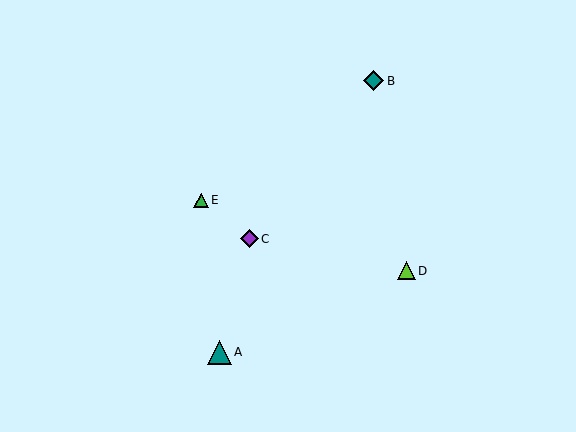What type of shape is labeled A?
Shape A is a teal triangle.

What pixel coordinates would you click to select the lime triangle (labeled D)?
Click at (407, 271) to select the lime triangle D.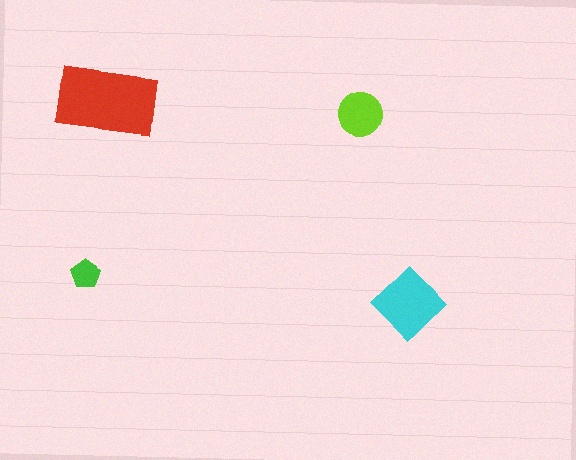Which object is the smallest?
The green pentagon.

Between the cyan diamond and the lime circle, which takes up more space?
The cyan diamond.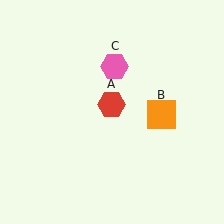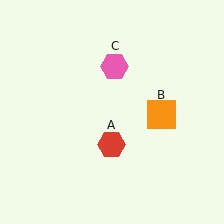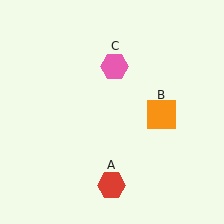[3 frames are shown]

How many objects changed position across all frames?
1 object changed position: red hexagon (object A).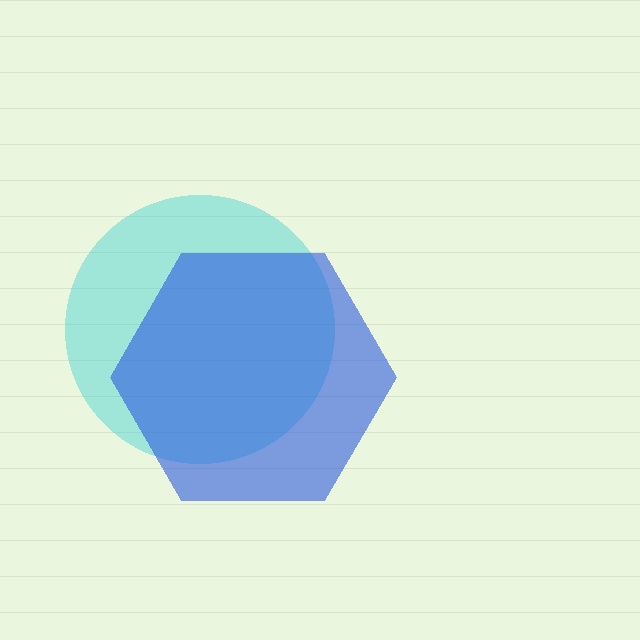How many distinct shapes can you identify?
There are 2 distinct shapes: a cyan circle, a blue hexagon.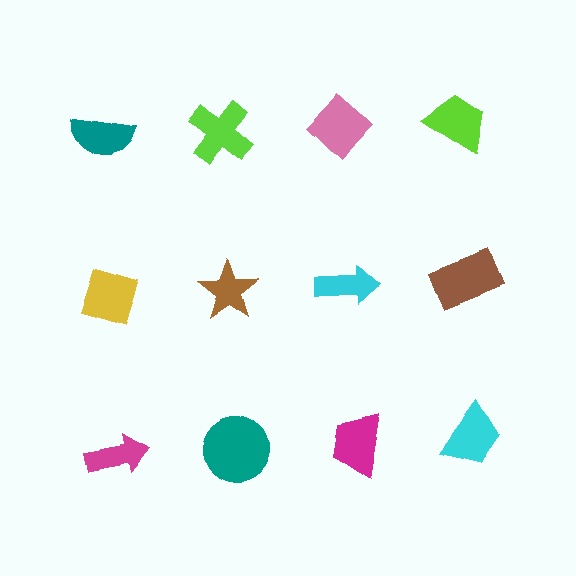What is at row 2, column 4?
A brown rectangle.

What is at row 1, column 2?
A lime cross.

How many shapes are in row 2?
4 shapes.